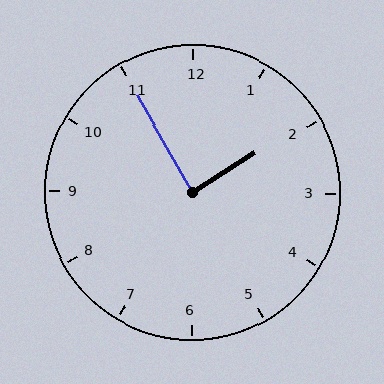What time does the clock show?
1:55.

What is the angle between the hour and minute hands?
Approximately 88 degrees.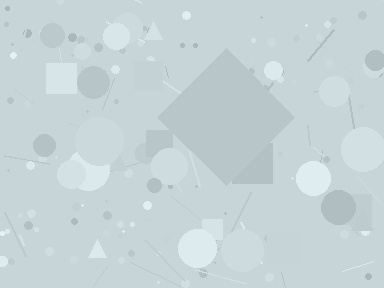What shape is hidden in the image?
A diamond is hidden in the image.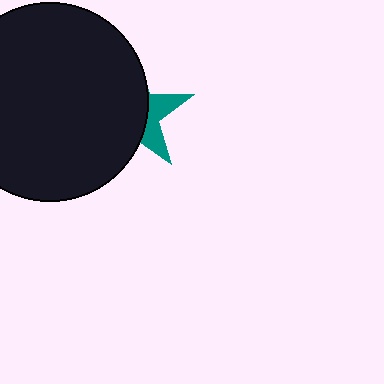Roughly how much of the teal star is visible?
A small part of it is visible (roughly 31%).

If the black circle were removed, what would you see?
You would see the complete teal star.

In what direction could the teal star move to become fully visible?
The teal star could move right. That would shift it out from behind the black circle entirely.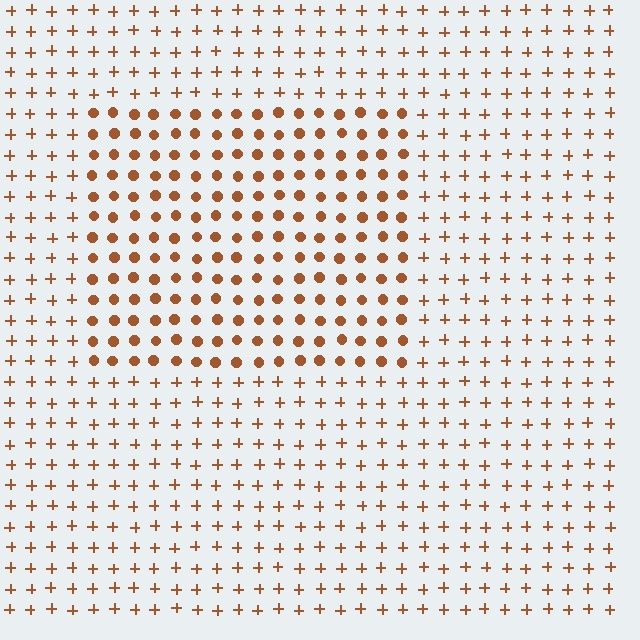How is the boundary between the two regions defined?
The boundary is defined by a change in element shape: circles inside vs. plus signs outside. All elements share the same color and spacing.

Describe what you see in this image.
The image is filled with small brown elements arranged in a uniform grid. A rectangle-shaped region contains circles, while the surrounding area contains plus signs. The boundary is defined purely by the change in element shape.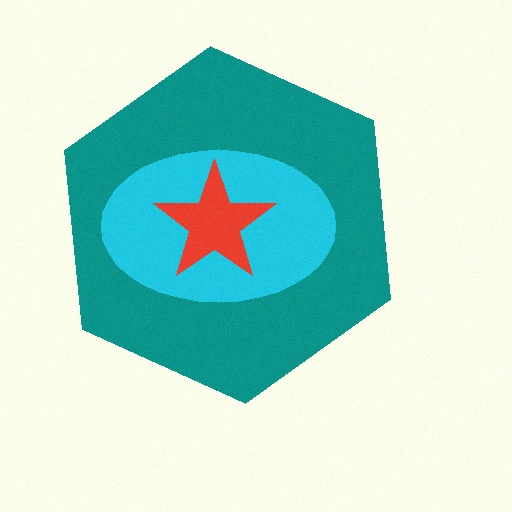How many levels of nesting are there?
3.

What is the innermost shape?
The red star.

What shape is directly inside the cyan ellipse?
The red star.